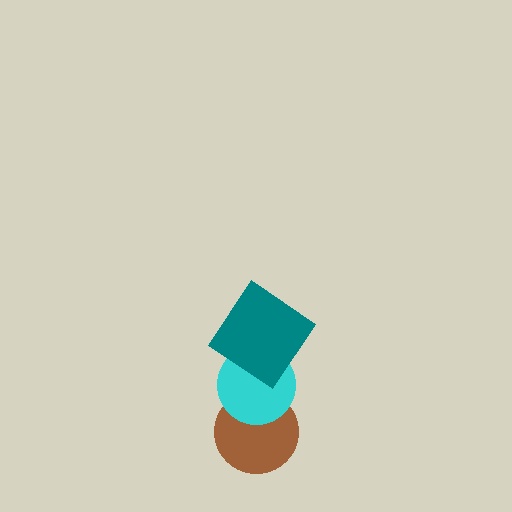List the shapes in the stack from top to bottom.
From top to bottom: the teal diamond, the cyan circle, the brown circle.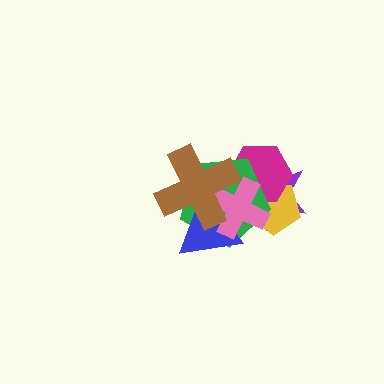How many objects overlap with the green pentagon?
6 objects overlap with the green pentagon.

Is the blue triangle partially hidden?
Yes, it is partially covered by another shape.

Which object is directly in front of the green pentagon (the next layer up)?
The blue triangle is directly in front of the green pentagon.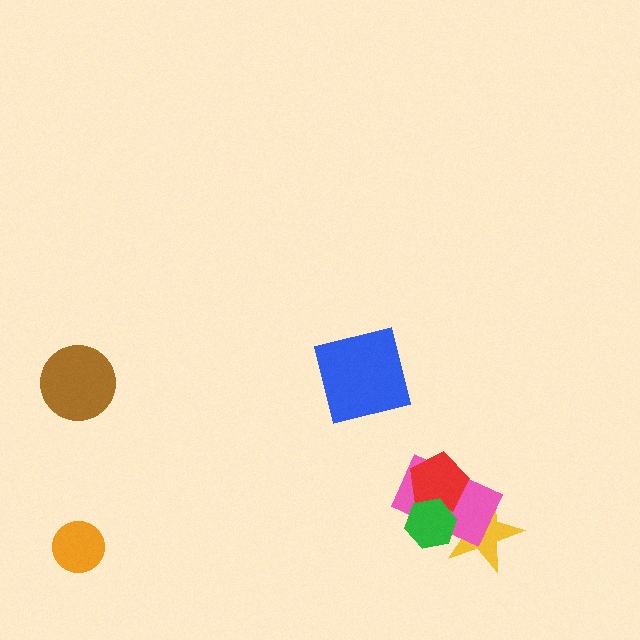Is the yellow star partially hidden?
Yes, it is partially covered by another shape.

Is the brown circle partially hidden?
No, no other shape covers it.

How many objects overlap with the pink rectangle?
3 objects overlap with the pink rectangle.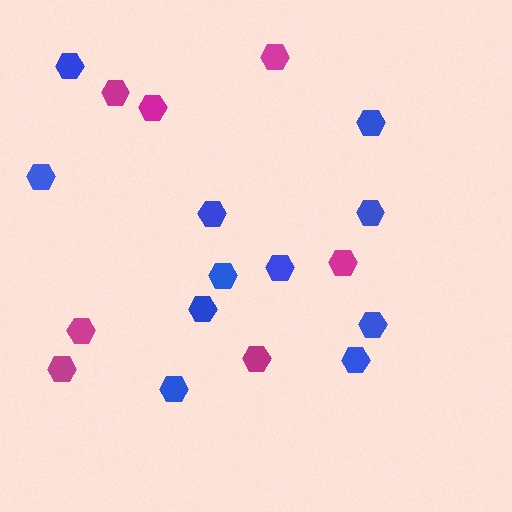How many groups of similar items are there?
There are 2 groups: one group of blue hexagons (11) and one group of magenta hexagons (7).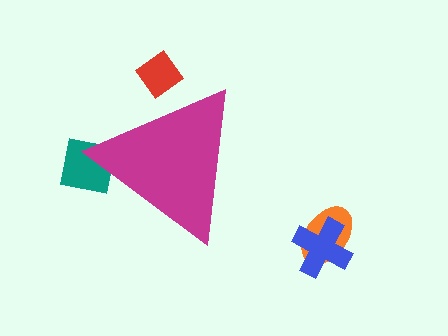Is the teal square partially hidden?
Yes, the teal square is partially hidden behind the magenta triangle.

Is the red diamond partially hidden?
Yes, the red diamond is partially hidden behind the magenta triangle.